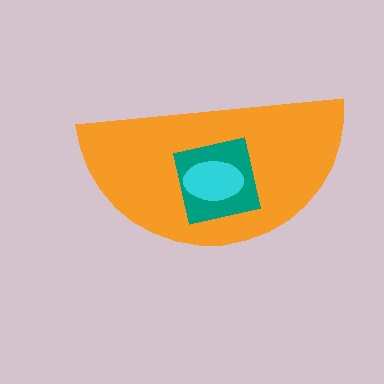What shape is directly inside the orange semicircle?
The teal square.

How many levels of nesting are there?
3.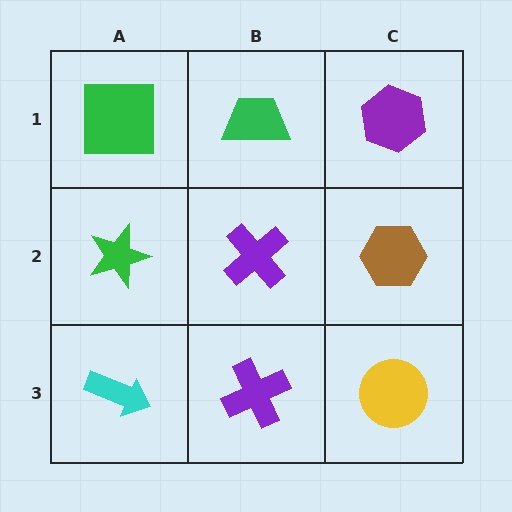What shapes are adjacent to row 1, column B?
A purple cross (row 2, column B), a green square (row 1, column A), a purple hexagon (row 1, column C).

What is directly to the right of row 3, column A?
A purple cross.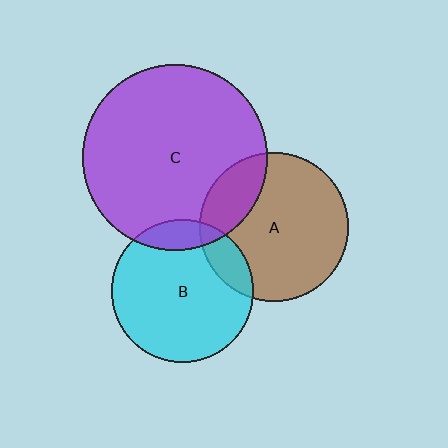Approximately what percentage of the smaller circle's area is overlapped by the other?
Approximately 20%.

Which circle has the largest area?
Circle C (purple).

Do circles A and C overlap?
Yes.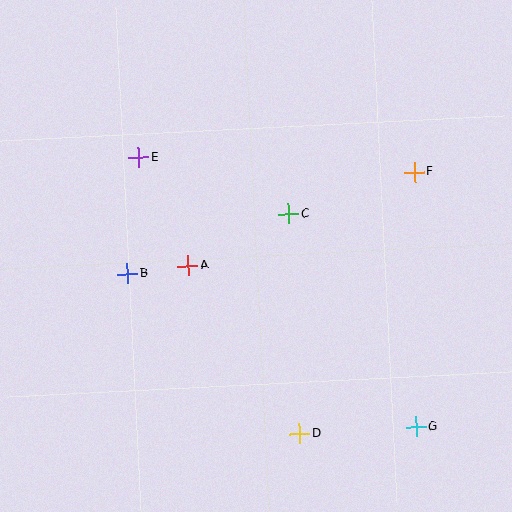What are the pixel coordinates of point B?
Point B is at (127, 274).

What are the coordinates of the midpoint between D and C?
The midpoint between D and C is at (294, 324).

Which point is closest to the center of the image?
Point C at (289, 214) is closest to the center.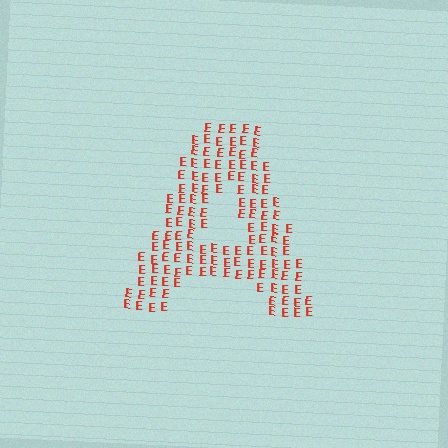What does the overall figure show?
The overall figure shows the letter A.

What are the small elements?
The small elements are letter E's.